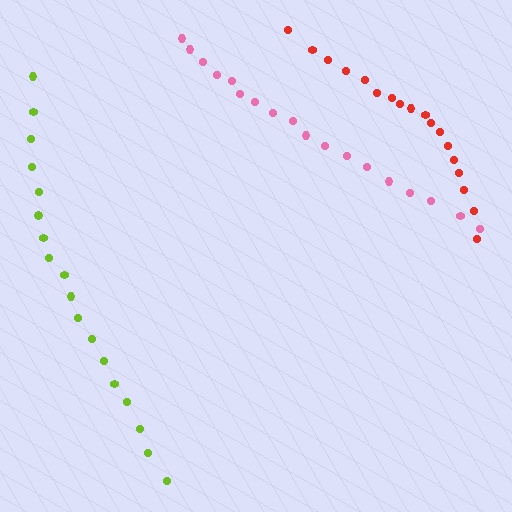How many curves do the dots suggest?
There are 3 distinct paths.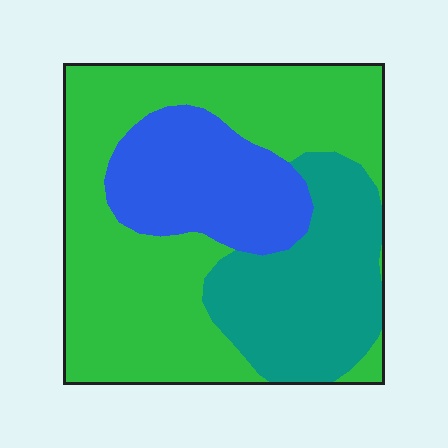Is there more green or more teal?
Green.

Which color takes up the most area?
Green, at roughly 55%.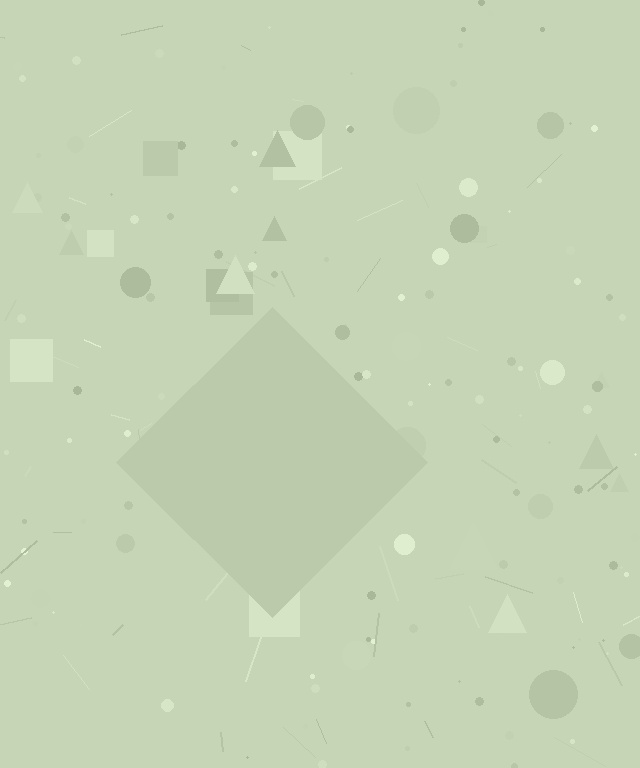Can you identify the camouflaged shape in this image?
The camouflaged shape is a diamond.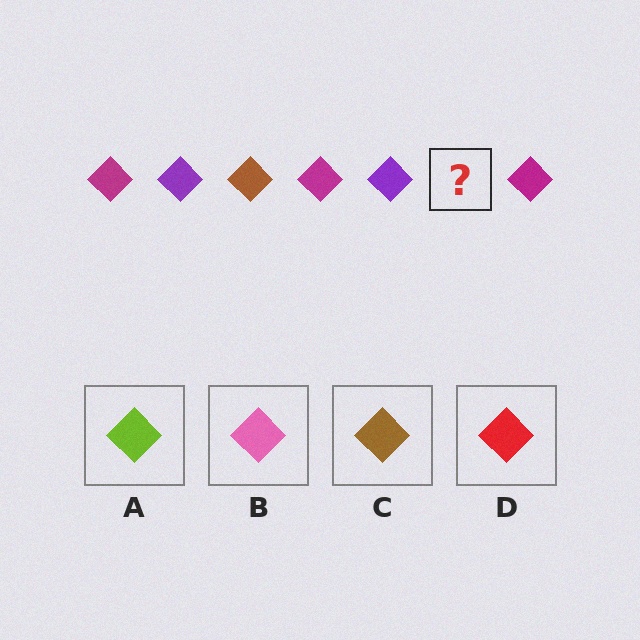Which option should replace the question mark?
Option C.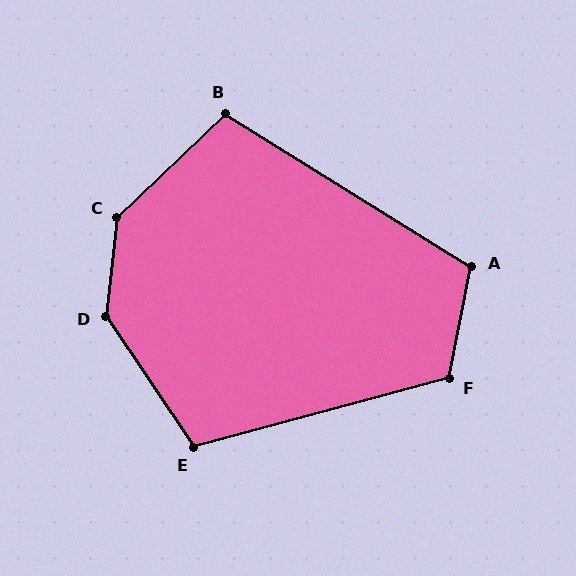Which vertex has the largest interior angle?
C, at approximately 140 degrees.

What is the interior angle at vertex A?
Approximately 111 degrees (obtuse).